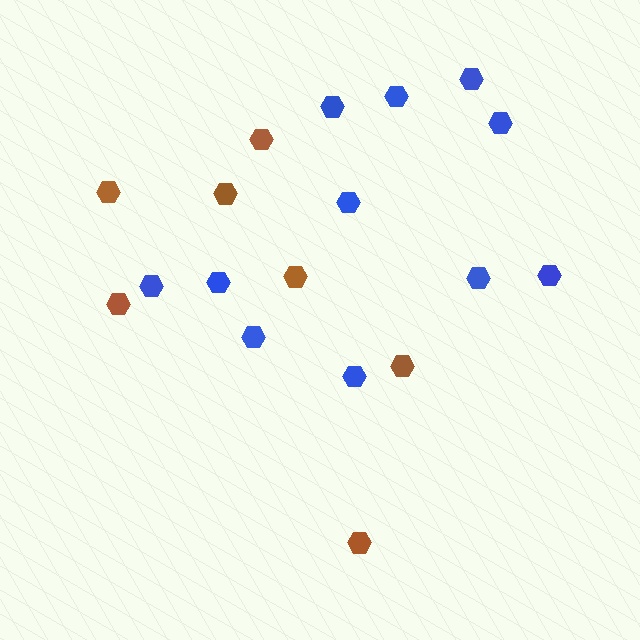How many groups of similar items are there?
There are 2 groups: one group of brown hexagons (7) and one group of blue hexagons (11).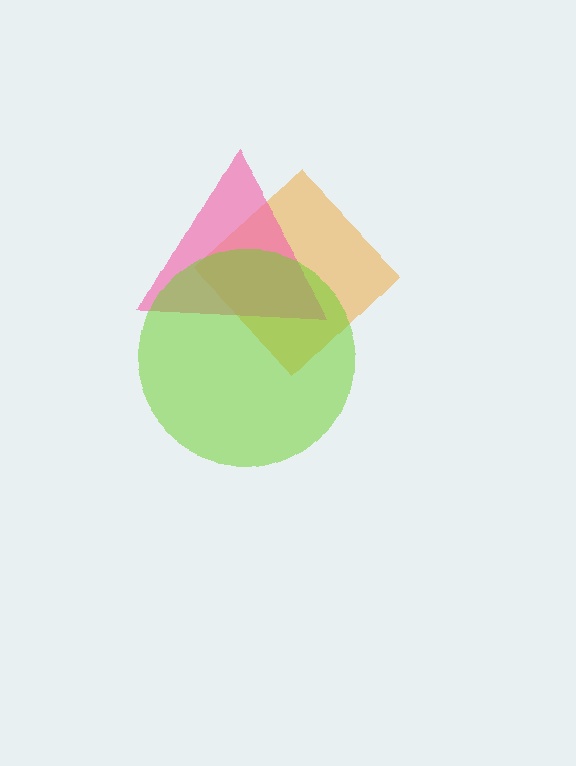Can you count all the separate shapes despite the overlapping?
Yes, there are 3 separate shapes.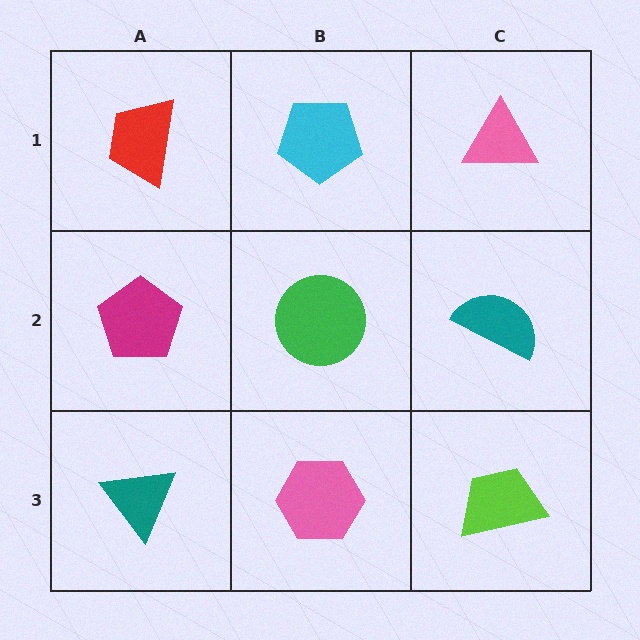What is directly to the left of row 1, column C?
A cyan pentagon.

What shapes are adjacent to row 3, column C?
A teal semicircle (row 2, column C), a pink hexagon (row 3, column B).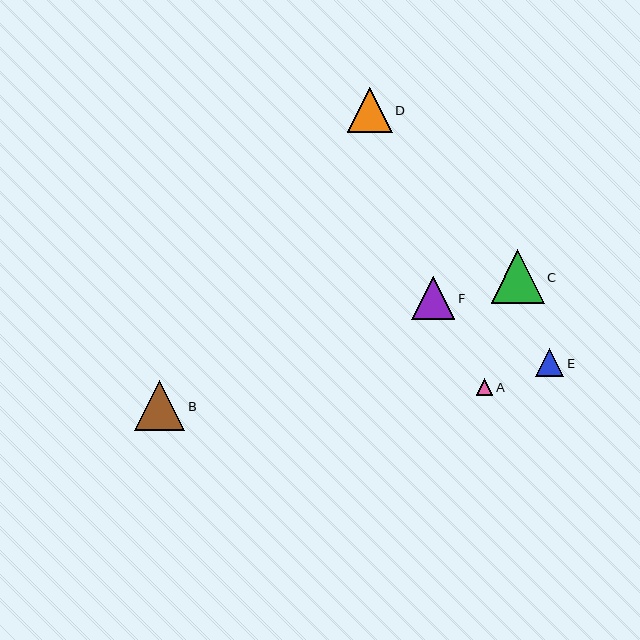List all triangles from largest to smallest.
From largest to smallest: C, B, D, F, E, A.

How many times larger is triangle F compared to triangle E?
Triangle F is approximately 1.6 times the size of triangle E.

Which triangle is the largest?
Triangle C is the largest with a size of approximately 53 pixels.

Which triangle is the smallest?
Triangle A is the smallest with a size of approximately 16 pixels.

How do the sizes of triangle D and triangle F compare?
Triangle D and triangle F are approximately the same size.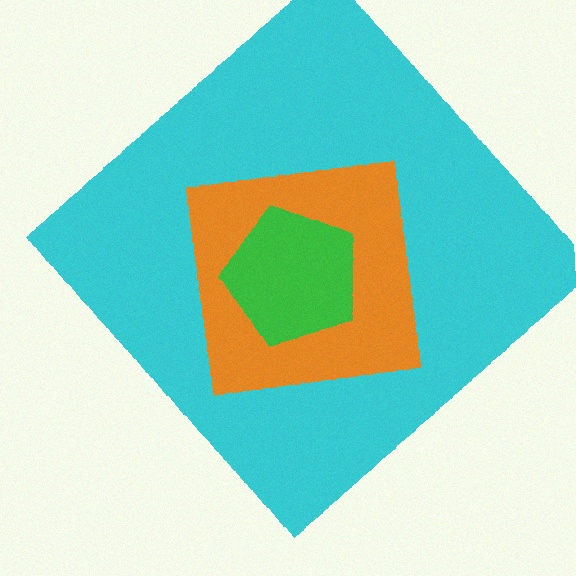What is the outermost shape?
The cyan diamond.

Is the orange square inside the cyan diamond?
Yes.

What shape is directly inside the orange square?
The green pentagon.